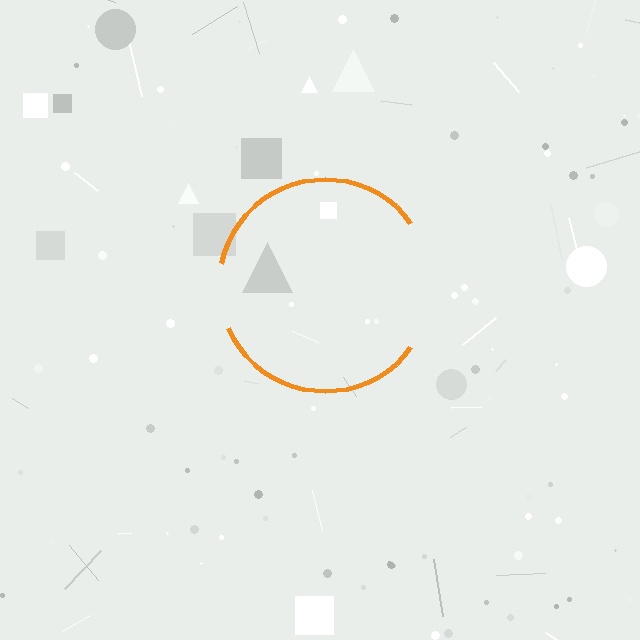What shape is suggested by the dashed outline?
The dashed outline suggests a circle.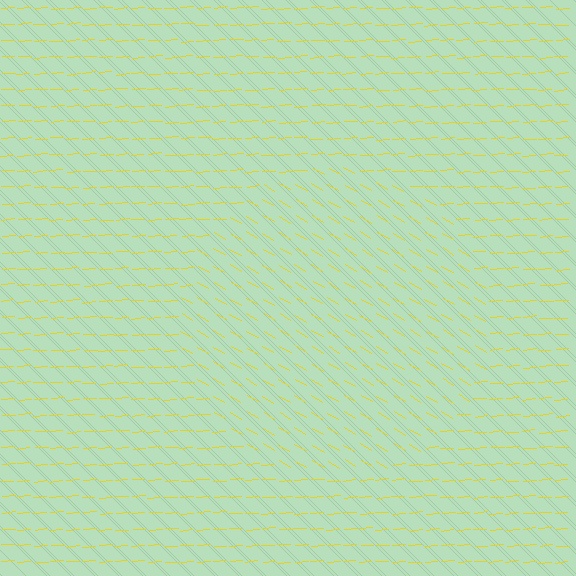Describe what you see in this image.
The image is filled with small yellow line segments. A circle region in the image has lines oriented differently from the surrounding lines, creating a visible texture boundary.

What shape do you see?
I see a circle.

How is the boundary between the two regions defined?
The boundary is defined purely by a change in line orientation (approximately 35 degrees difference). All lines are the same color and thickness.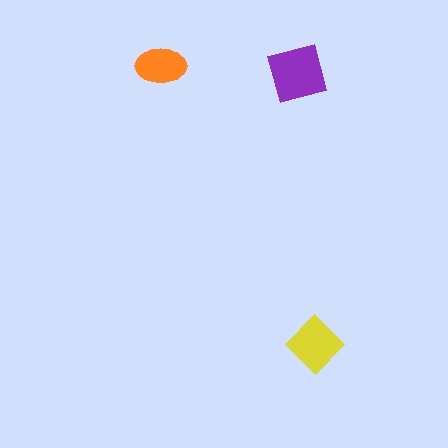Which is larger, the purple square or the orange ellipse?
The purple square.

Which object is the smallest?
The orange ellipse.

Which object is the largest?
The purple square.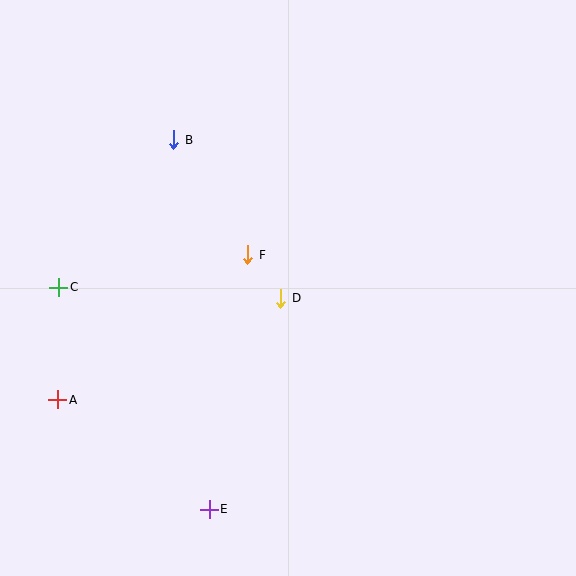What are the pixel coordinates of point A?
Point A is at (58, 400).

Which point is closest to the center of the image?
Point D at (281, 298) is closest to the center.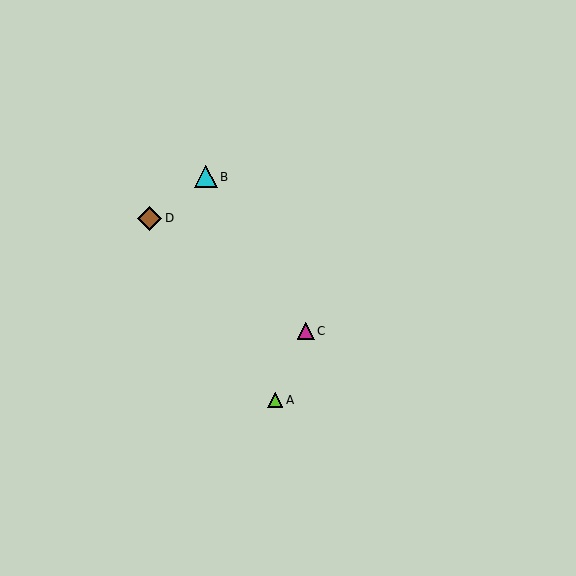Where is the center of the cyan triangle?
The center of the cyan triangle is at (206, 177).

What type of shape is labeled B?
Shape B is a cyan triangle.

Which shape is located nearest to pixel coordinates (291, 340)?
The magenta triangle (labeled C) at (306, 331) is nearest to that location.